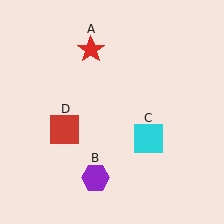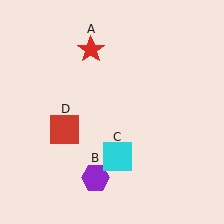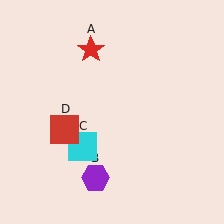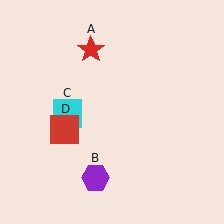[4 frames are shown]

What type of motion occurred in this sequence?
The cyan square (object C) rotated clockwise around the center of the scene.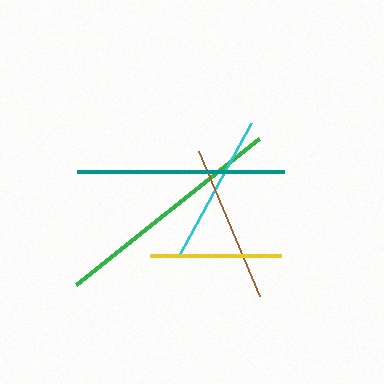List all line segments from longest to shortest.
From longest to shortest: green, teal, brown, cyan, yellow.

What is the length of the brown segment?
The brown segment is approximately 157 pixels long.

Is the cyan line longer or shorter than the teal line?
The teal line is longer than the cyan line.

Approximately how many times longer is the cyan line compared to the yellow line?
The cyan line is approximately 1.2 times the length of the yellow line.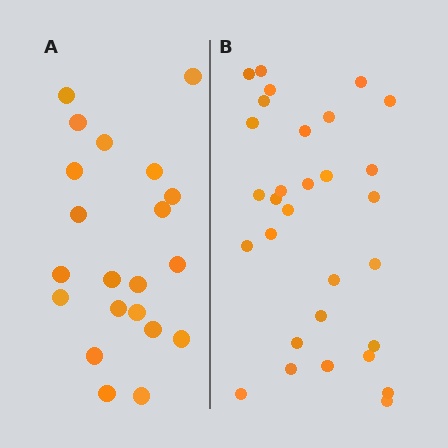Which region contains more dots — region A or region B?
Region B (the right region) has more dots.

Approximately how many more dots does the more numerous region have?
Region B has roughly 8 or so more dots than region A.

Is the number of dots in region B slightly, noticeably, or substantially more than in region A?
Region B has noticeably more, but not dramatically so. The ratio is roughly 1.4 to 1.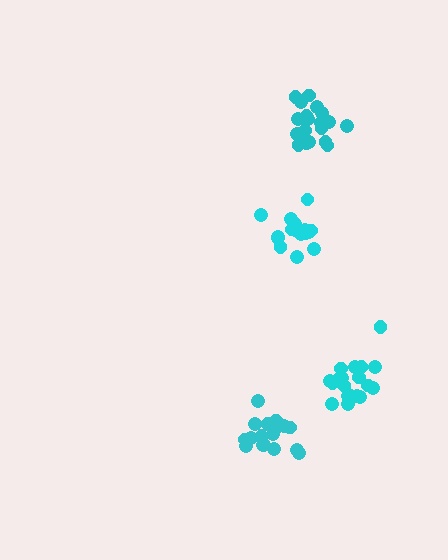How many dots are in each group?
Group 1: 20 dots, Group 2: 16 dots, Group 3: 18 dots, Group 4: 20 dots (74 total).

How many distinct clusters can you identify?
There are 4 distinct clusters.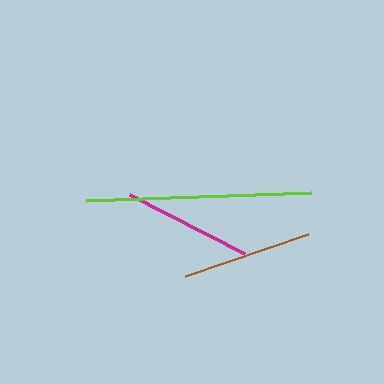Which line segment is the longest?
The lime line is the longest at approximately 225 pixels.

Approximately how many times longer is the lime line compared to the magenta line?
The lime line is approximately 1.7 times the length of the magenta line.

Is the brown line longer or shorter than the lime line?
The lime line is longer than the brown line.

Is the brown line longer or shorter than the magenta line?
The brown line is longer than the magenta line.